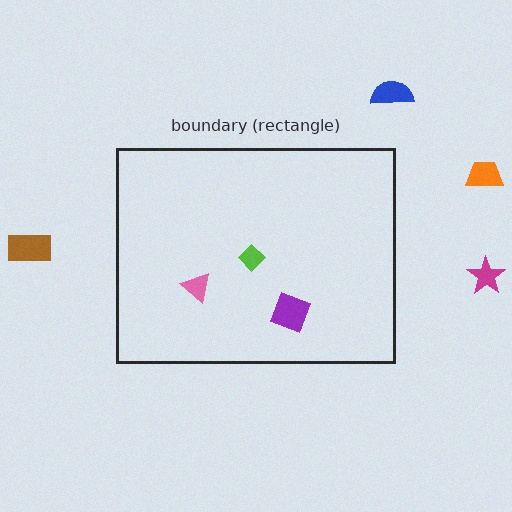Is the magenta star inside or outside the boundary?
Outside.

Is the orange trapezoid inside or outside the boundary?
Outside.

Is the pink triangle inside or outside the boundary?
Inside.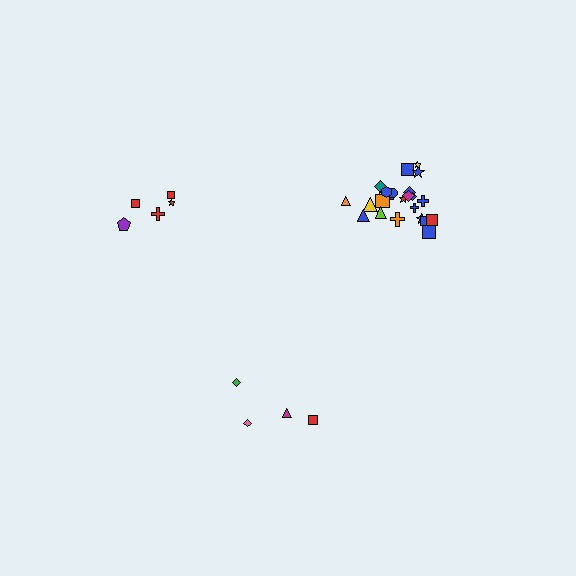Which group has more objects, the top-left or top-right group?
The top-right group.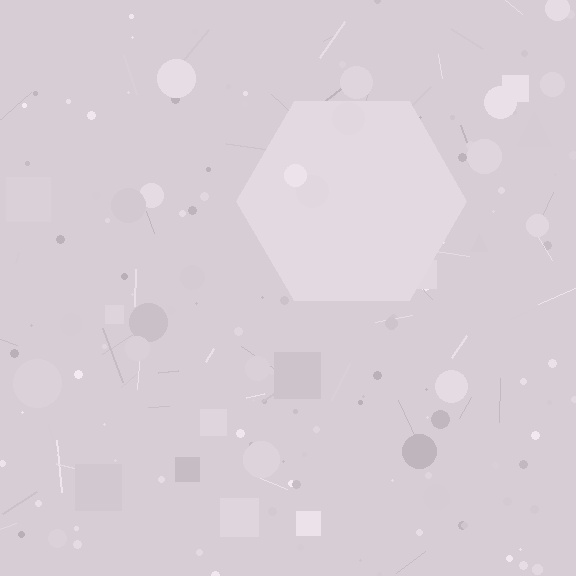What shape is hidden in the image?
A hexagon is hidden in the image.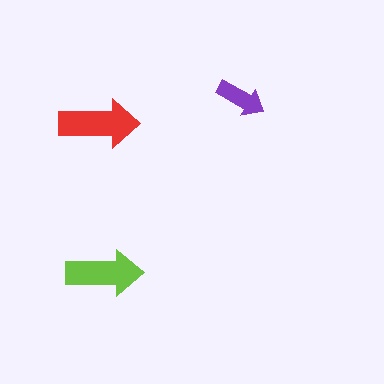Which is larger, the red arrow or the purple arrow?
The red one.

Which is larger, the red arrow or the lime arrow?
The red one.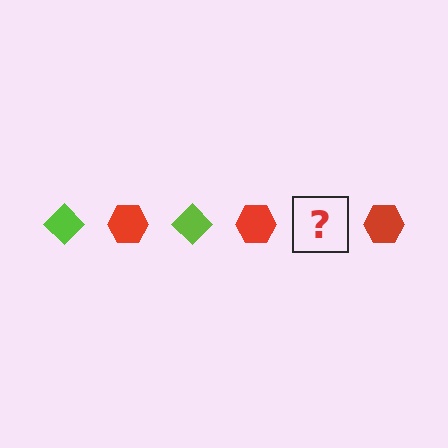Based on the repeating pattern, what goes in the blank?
The blank should be a lime diamond.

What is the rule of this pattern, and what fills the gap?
The rule is that the pattern alternates between lime diamond and red hexagon. The gap should be filled with a lime diamond.